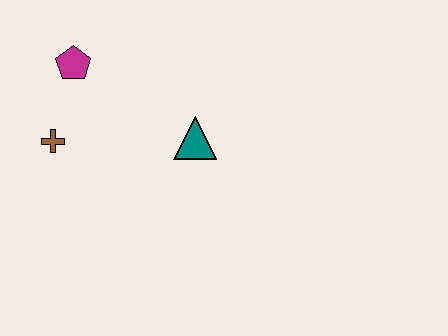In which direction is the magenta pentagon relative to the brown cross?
The magenta pentagon is above the brown cross.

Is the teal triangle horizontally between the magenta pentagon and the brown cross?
No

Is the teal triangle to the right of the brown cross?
Yes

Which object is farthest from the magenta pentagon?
The teal triangle is farthest from the magenta pentagon.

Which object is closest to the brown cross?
The magenta pentagon is closest to the brown cross.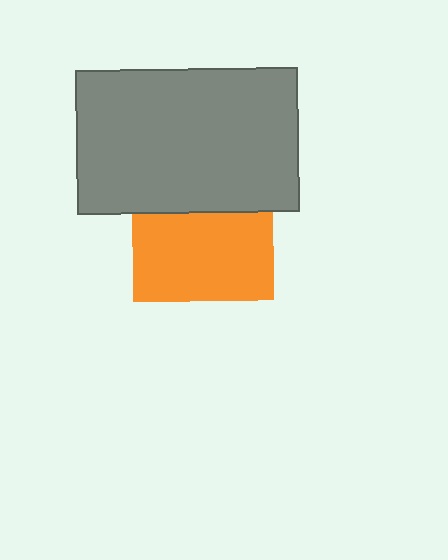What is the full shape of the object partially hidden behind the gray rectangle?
The partially hidden object is an orange square.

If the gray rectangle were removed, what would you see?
You would see the complete orange square.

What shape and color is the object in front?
The object in front is a gray rectangle.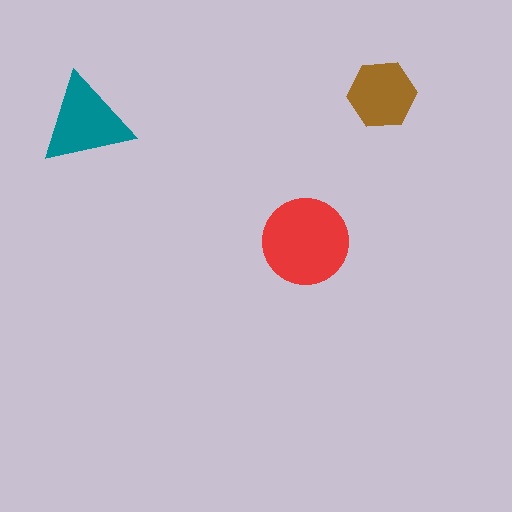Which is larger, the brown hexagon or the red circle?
The red circle.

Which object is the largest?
The red circle.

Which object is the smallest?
The brown hexagon.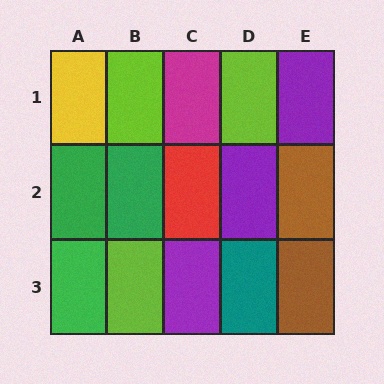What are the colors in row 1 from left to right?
Yellow, lime, magenta, lime, purple.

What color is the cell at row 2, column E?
Brown.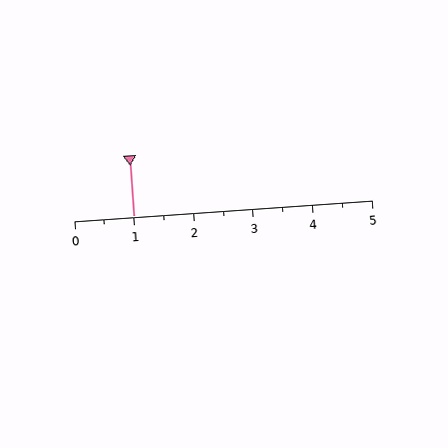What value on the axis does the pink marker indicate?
The marker indicates approximately 1.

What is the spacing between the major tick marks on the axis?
The major ticks are spaced 1 apart.